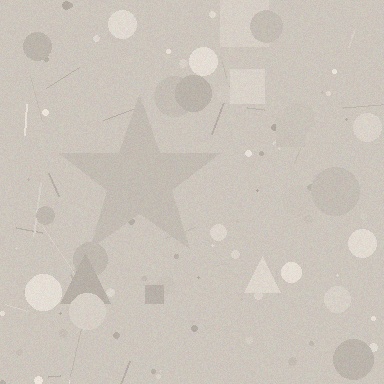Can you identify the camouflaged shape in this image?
The camouflaged shape is a star.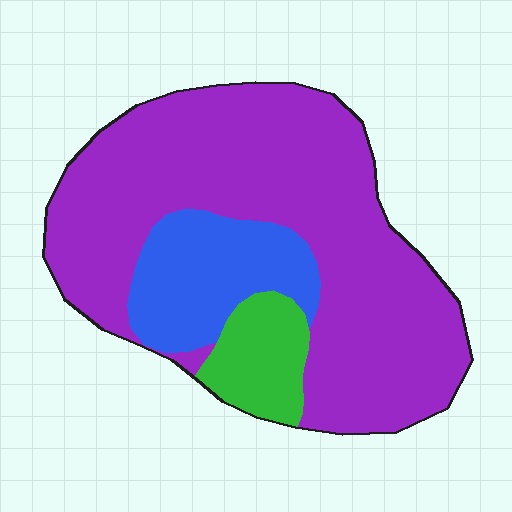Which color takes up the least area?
Green, at roughly 10%.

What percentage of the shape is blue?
Blue covers around 20% of the shape.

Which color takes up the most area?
Purple, at roughly 70%.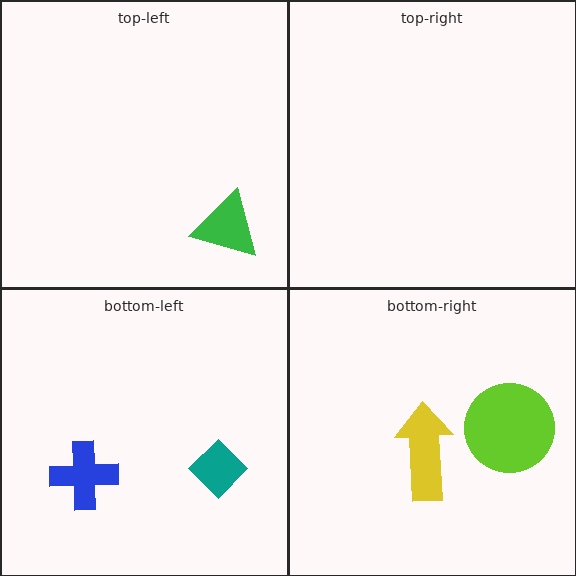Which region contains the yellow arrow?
The bottom-right region.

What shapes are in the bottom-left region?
The teal diamond, the blue cross.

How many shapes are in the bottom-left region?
2.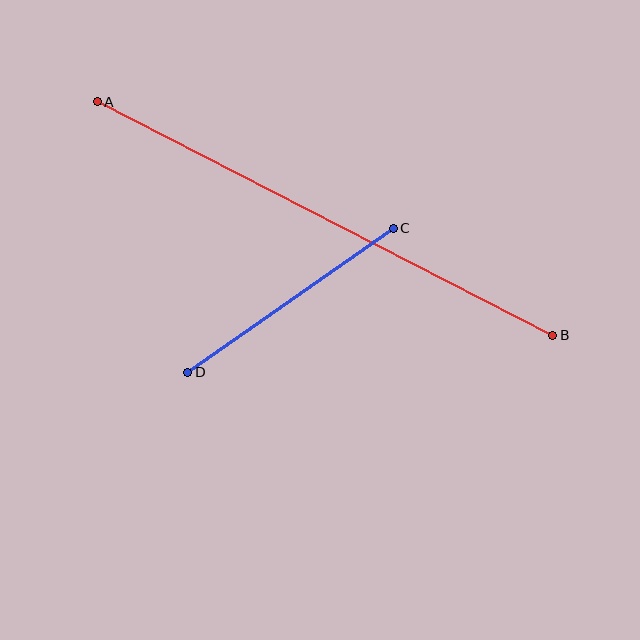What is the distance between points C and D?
The distance is approximately 251 pixels.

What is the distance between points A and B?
The distance is approximately 512 pixels.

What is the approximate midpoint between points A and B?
The midpoint is at approximately (325, 219) pixels.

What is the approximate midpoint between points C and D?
The midpoint is at approximately (291, 300) pixels.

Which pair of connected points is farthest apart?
Points A and B are farthest apart.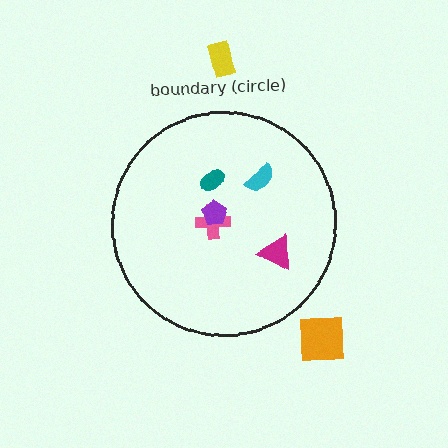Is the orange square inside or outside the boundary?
Outside.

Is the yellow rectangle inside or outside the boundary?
Outside.